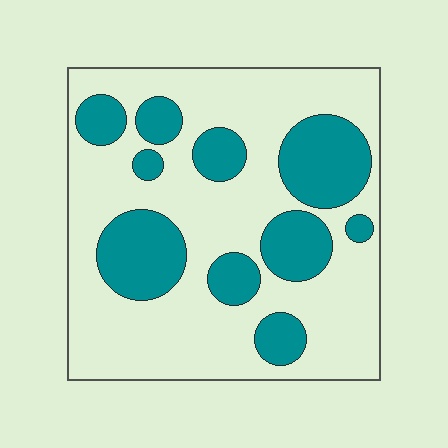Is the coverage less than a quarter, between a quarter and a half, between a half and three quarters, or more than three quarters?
Between a quarter and a half.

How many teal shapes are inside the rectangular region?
10.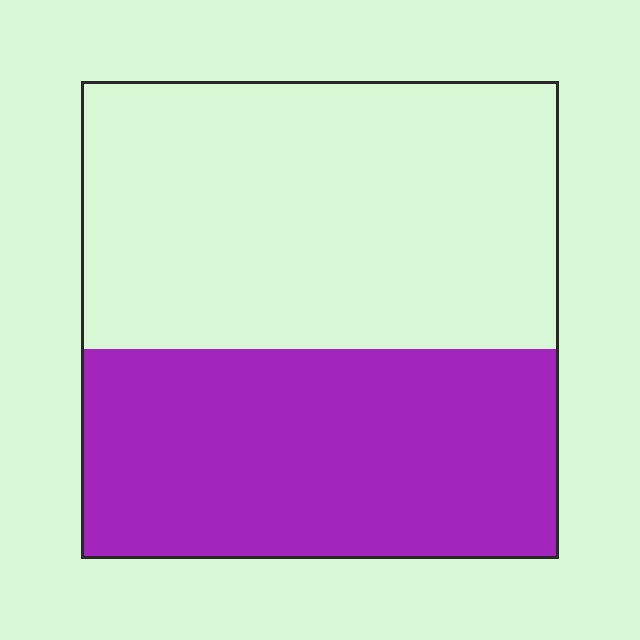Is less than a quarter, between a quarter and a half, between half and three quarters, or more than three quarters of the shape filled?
Between a quarter and a half.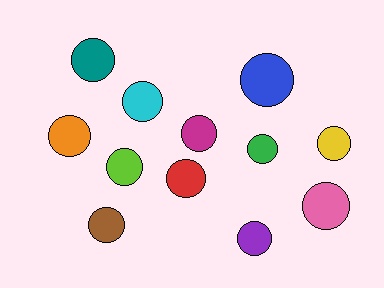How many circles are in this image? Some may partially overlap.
There are 12 circles.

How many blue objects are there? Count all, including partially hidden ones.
There is 1 blue object.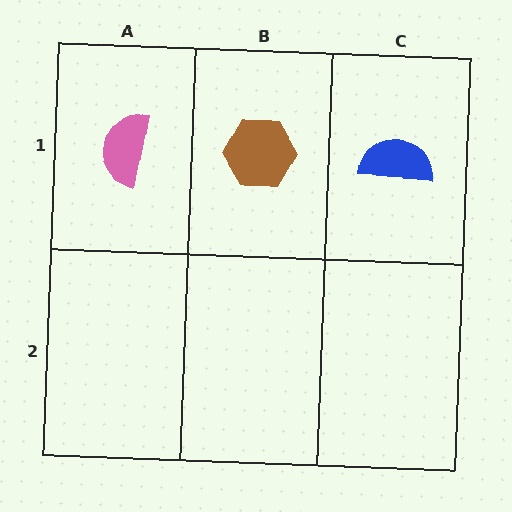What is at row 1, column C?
A blue semicircle.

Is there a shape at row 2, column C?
No, that cell is empty.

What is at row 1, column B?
A brown hexagon.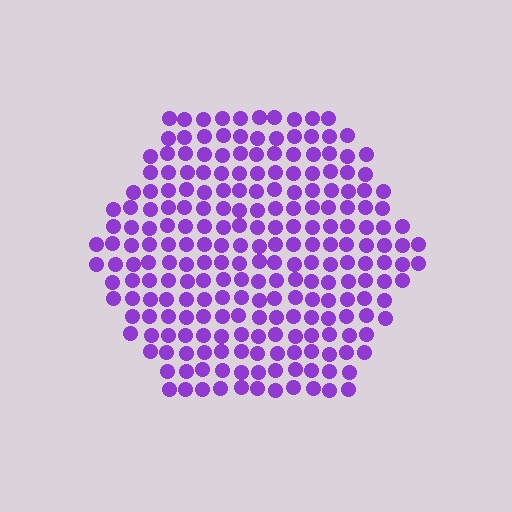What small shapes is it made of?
It is made of small circles.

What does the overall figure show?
The overall figure shows a hexagon.